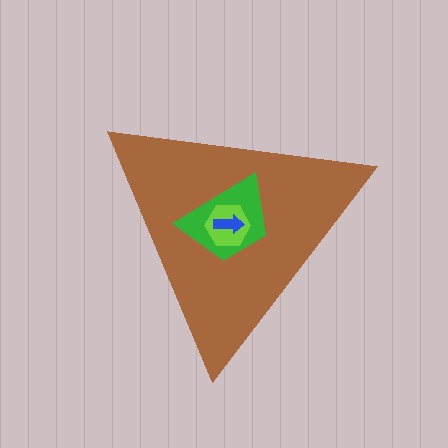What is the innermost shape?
The blue arrow.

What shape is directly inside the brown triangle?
The green trapezoid.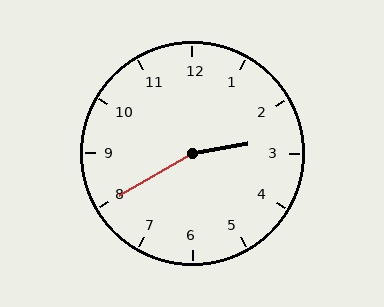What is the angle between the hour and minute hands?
Approximately 160 degrees.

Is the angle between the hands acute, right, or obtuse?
It is obtuse.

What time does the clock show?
2:40.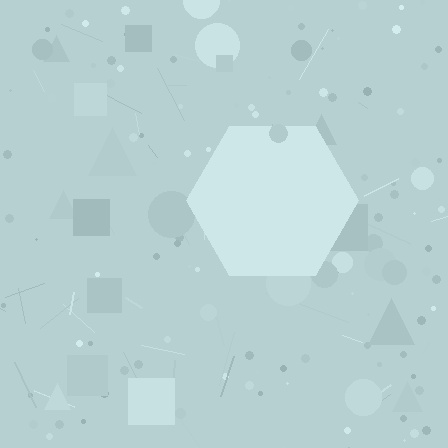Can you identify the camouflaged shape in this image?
The camouflaged shape is a hexagon.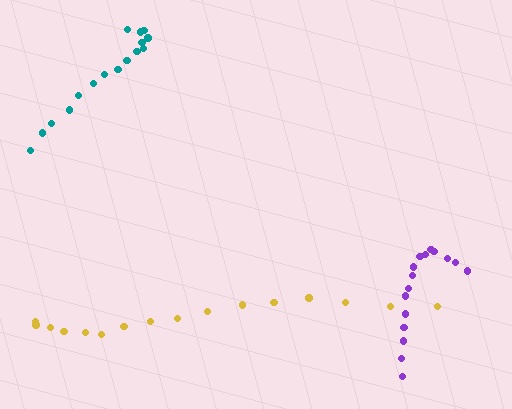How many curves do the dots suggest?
There are 3 distinct paths.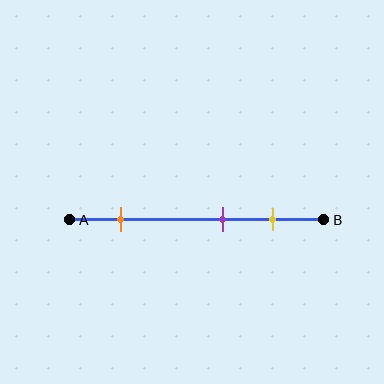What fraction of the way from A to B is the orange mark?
The orange mark is approximately 20% (0.2) of the way from A to B.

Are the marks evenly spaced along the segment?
No, the marks are not evenly spaced.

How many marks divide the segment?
There are 3 marks dividing the segment.